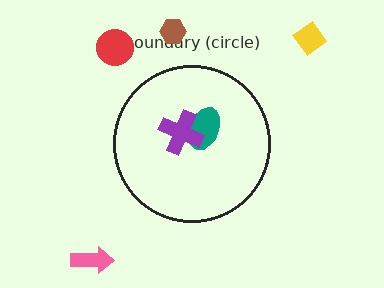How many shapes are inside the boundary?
2 inside, 4 outside.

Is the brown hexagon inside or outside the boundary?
Outside.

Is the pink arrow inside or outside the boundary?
Outside.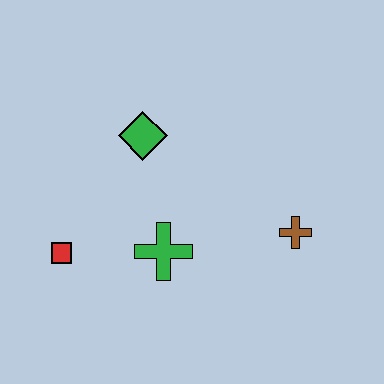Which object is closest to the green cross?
The red square is closest to the green cross.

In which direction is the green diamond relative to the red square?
The green diamond is above the red square.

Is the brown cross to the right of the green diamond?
Yes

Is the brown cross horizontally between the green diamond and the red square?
No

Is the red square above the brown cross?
No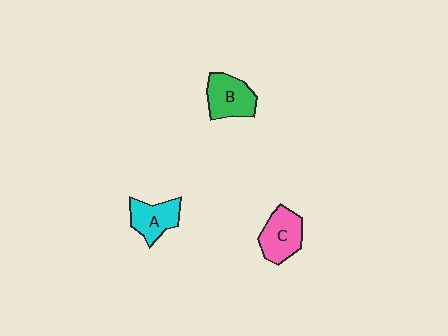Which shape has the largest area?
Shape B (green).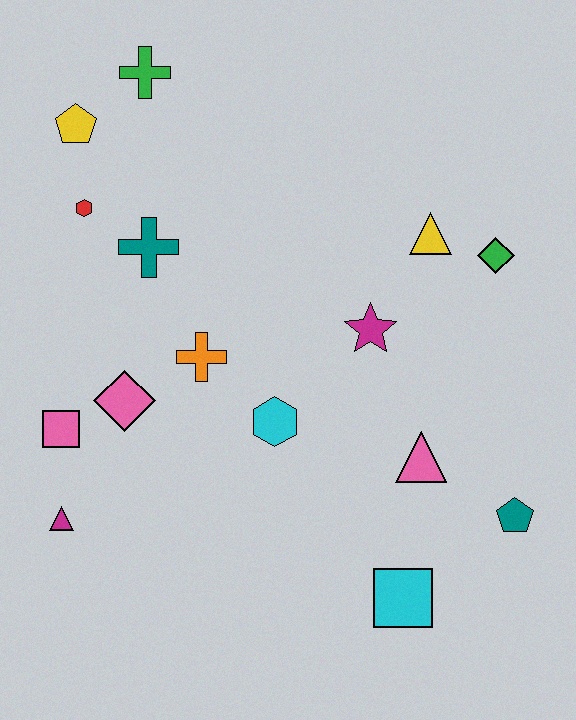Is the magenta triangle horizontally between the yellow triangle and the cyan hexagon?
No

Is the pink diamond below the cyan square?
No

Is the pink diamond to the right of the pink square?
Yes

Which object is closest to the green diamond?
The yellow triangle is closest to the green diamond.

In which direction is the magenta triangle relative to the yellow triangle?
The magenta triangle is to the left of the yellow triangle.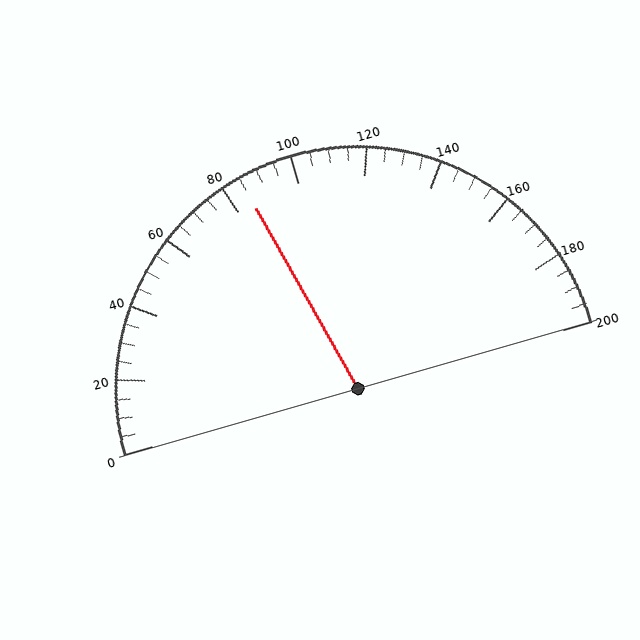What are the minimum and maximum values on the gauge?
The gauge ranges from 0 to 200.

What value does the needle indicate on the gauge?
The needle indicates approximately 85.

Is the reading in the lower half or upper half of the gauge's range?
The reading is in the lower half of the range (0 to 200).